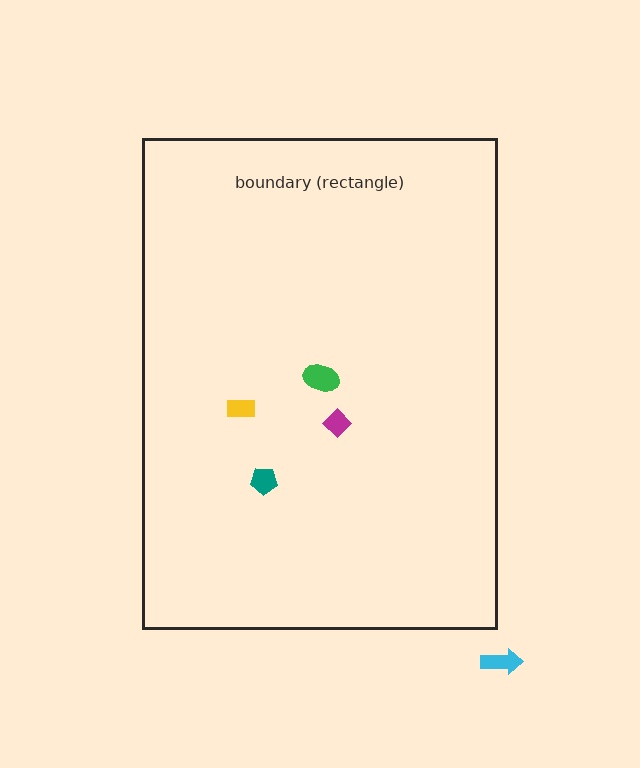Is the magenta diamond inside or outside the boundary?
Inside.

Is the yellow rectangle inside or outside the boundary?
Inside.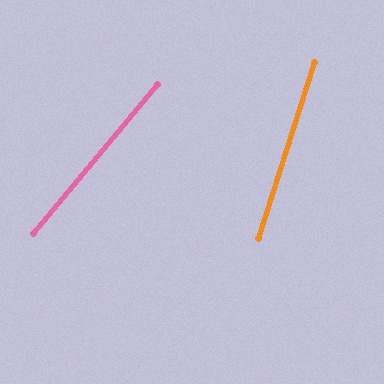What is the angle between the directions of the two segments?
Approximately 22 degrees.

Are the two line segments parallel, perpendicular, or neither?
Neither parallel nor perpendicular — they differ by about 22°.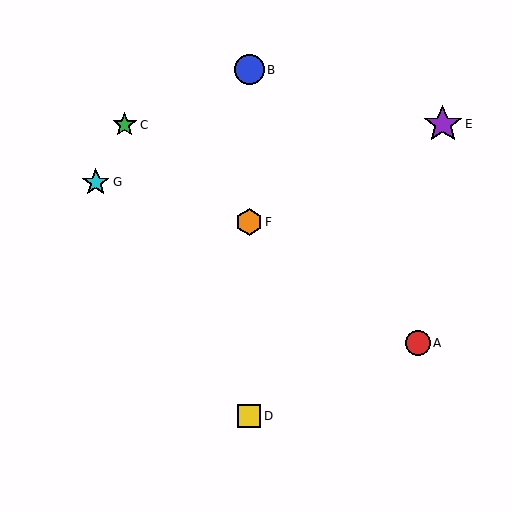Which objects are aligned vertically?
Objects B, D, F are aligned vertically.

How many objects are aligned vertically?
3 objects (B, D, F) are aligned vertically.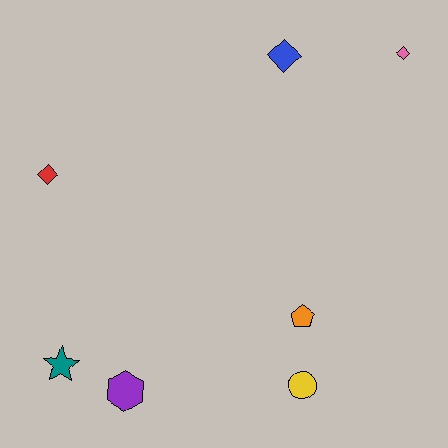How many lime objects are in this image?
There are no lime objects.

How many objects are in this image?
There are 7 objects.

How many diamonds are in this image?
There are 3 diamonds.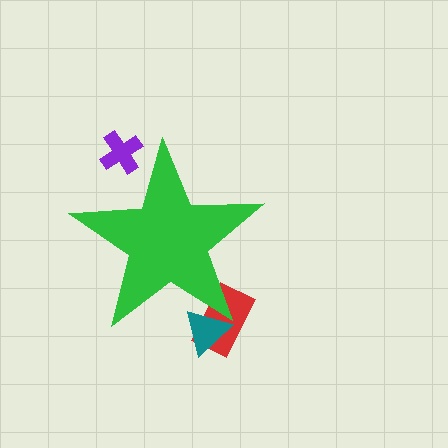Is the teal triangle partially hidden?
Yes, the teal triangle is partially hidden behind the green star.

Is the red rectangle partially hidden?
Yes, the red rectangle is partially hidden behind the green star.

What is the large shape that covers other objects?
A green star.